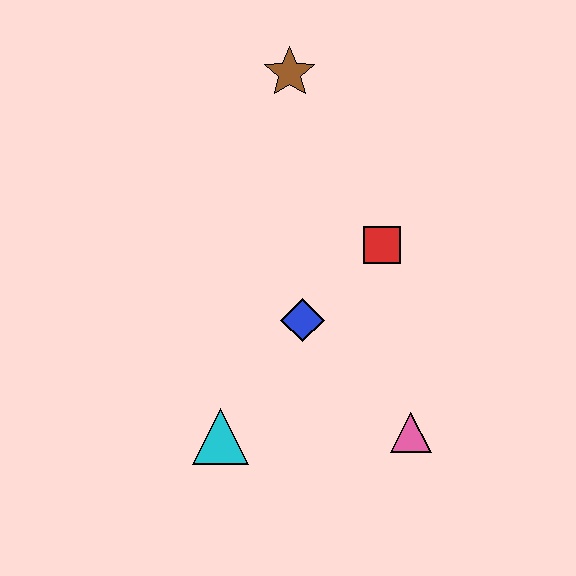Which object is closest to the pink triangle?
The blue diamond is closest to the pink triangle.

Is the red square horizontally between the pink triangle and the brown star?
Yes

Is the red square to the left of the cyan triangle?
No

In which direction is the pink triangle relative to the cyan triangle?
The pink triangle is to the right of the cyan triangle.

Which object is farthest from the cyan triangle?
The brown star is farthest from the cyan triangle.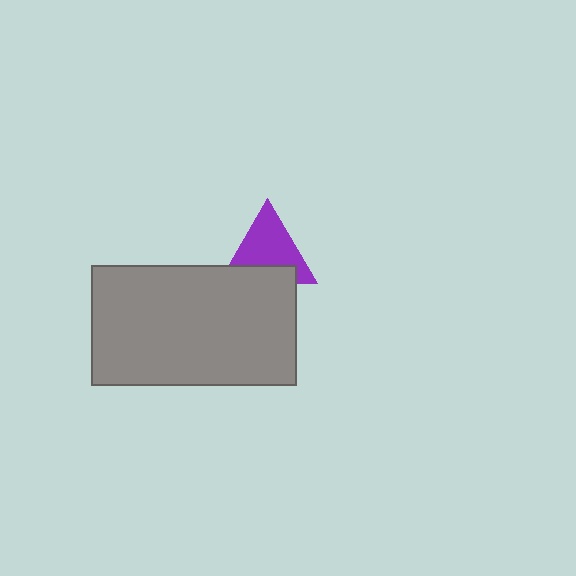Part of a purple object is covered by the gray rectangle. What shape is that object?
It is a triangle.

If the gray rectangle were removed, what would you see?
You would see the complete purple triangle.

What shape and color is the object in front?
The object in front is a gray rectangle.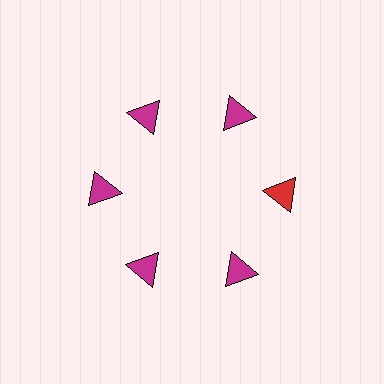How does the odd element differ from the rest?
It has a different color: red instead of magenta.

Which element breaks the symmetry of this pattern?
The red triangle at roughly the 3 o'clock position breaks the symmetry. All other shapes are magenta triangles.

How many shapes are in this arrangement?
There are 6 shapes arranged in a ring pattern.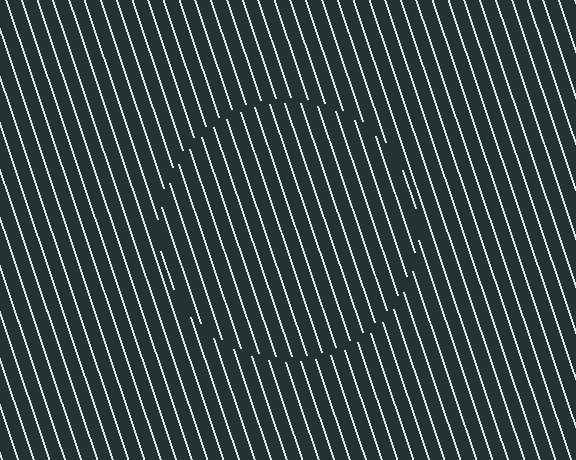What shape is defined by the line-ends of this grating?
An illusory circle. The interior of the shape contains the same grating, shifted by half a period — the contour is defined by the phase discontinuity where line-ends from the inner and outer gratings abut.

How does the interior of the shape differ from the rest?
The interior of the shape contains the same grating, shifted by half a period — the contour is defined by the phase discontinuity where line-ends from the inner and outer gratings abut.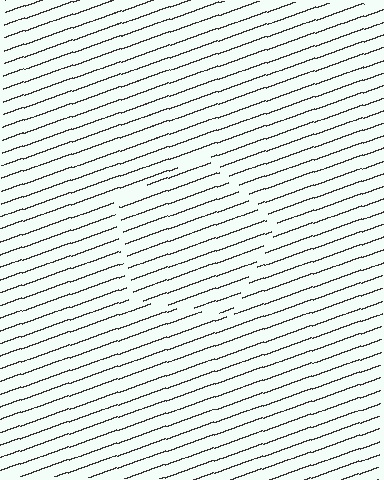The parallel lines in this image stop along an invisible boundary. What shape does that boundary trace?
An illusory pentagon. The interior of the shape contains the same grating, shifted by half a period — the contour is defined by the phase discontinuity where line-ends from the inner and outer gratings abut.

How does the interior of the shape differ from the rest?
The interior of the shape contains the same grating, shifted by half a period — the contour is defined by the phase discontinuity where line-ends from the inner and outer gratings abut.